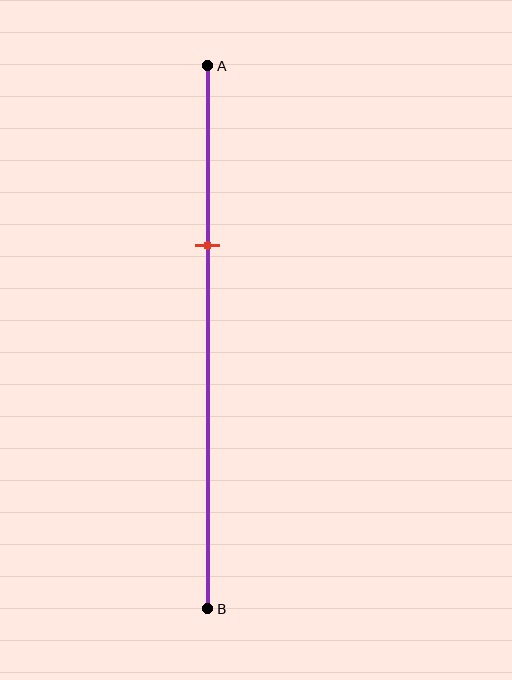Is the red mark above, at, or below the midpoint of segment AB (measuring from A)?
The red mark is above the midpoint of segment AB.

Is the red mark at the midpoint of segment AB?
No, the mark is at about 35% from A, not at the 50% midpoint.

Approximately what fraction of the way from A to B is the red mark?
The red mark is approximately 35% of the way from A to B.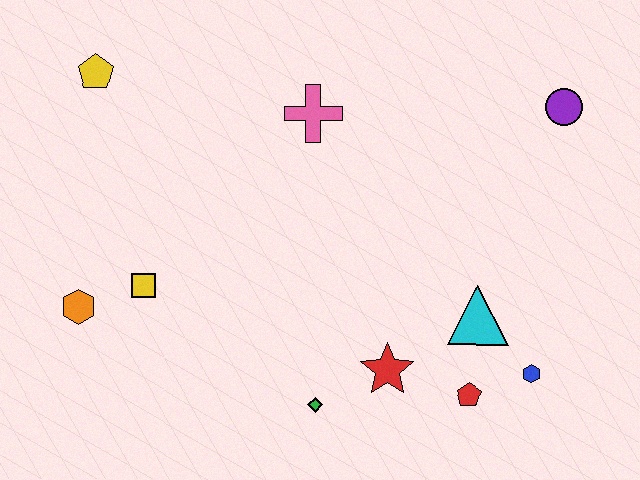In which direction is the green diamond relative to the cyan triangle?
The green diamond is to the left of the cyan triangle.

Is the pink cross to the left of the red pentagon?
Yes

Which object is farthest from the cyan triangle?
The yellow pentagon is farthest from the cyan triangle.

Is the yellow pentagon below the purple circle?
No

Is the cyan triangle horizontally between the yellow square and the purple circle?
Yes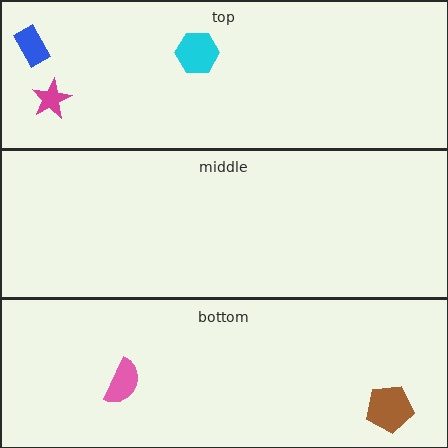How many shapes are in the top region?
3.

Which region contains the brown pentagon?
The bottom region.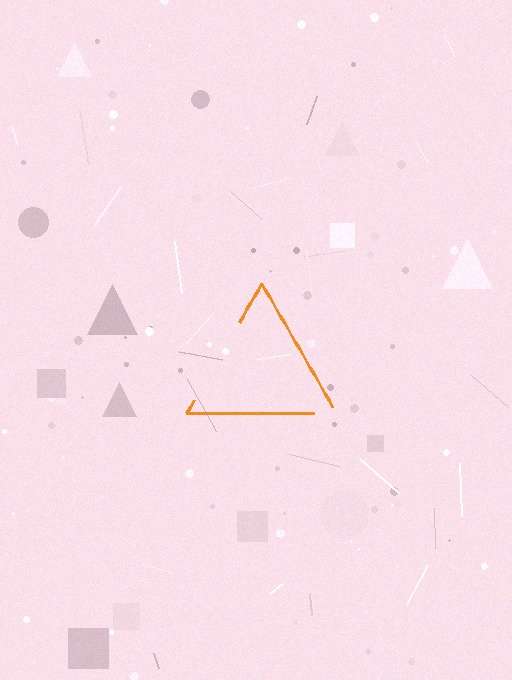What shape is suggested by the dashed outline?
The dashed outline suggests a triangle.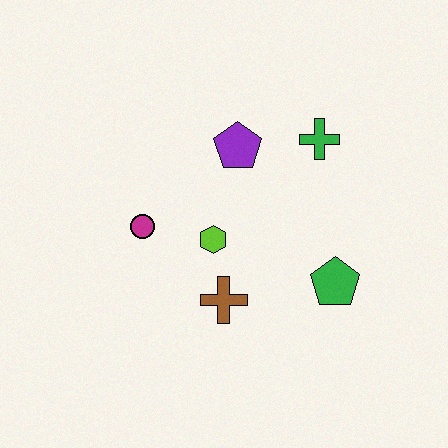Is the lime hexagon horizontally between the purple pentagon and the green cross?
No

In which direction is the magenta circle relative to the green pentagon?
The magenta circle is to the left of the green pentagon.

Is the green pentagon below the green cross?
Yes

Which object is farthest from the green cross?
The magenta circle is farthest from the green cross.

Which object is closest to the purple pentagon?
The green cross is closest to the purple pentagon.